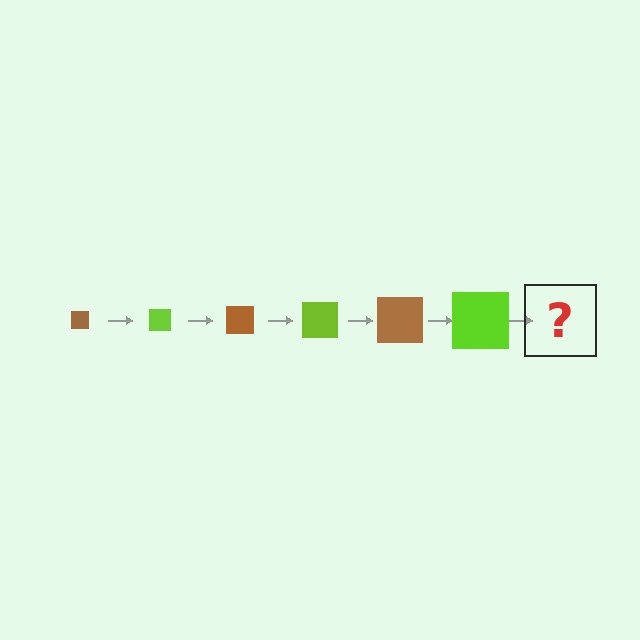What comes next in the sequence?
The next element should be a brown square, larger than the previous one.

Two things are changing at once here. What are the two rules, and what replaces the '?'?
The two rules are that the square grows larger each step and the color cycles through brown and lime. The '?' should be a brown square, larger than the previous one.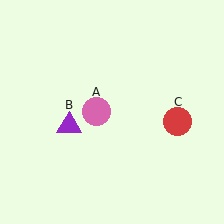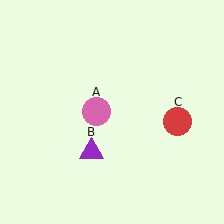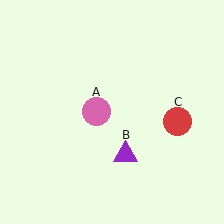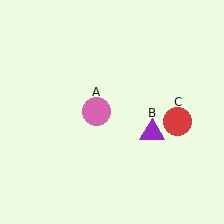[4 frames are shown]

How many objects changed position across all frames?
1 object changed position: purple triangle (object B).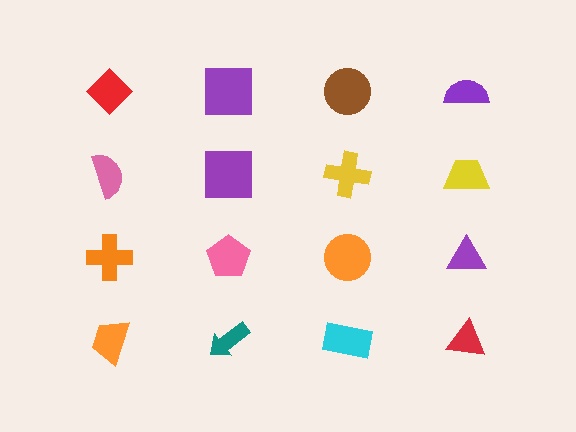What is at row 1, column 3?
A brown circle.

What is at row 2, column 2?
A purple square.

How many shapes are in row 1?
4 shapes.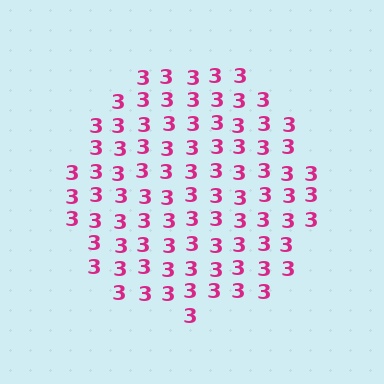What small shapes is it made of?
It is made of small digit 3's.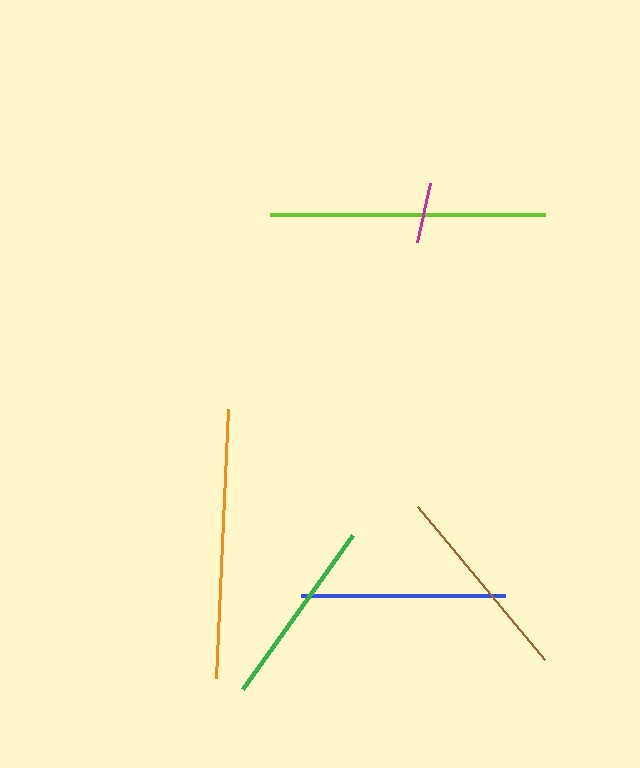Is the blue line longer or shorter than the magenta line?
The blue line is longer than the magenta line.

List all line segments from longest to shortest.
From longest to shortest: lime, orange, blue, brown, green, magenta.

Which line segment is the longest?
The lime line is the longest at approximately 275 pixels.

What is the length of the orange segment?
The orange segment is approximately 269 pixels long.